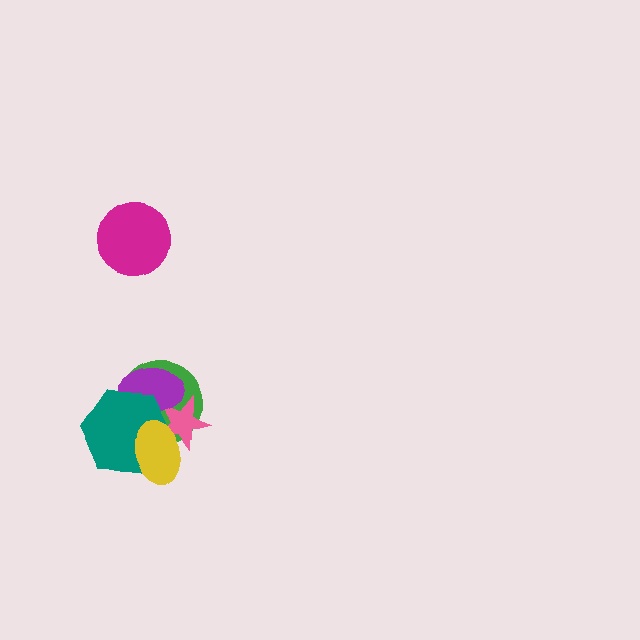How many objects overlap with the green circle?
4 objects overlap with the green circle.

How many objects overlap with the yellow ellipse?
3 objects overlap with the yellow ellipse.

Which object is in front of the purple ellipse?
The teal hexagon is in front of the purple ellipse.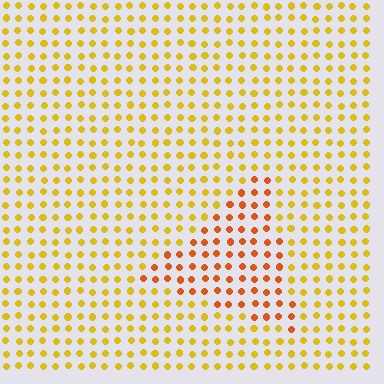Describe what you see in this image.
The image is filled with small yellow elements in a uniform arrangement. A triangle-shaped region is visible where the elements are tinted to a slightly different hue, forming a subtle color boundary.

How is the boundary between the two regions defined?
The boundary is defined purely by a slight shift in hue (about 32 degrees). Spacing, size, and orientation are identical on both sides.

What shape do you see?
I see a triangle.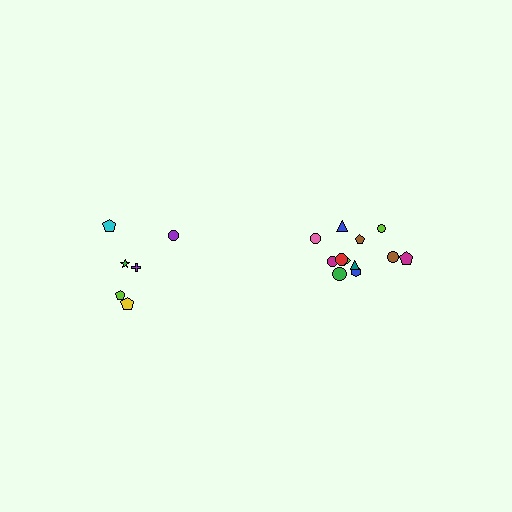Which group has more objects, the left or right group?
The right group.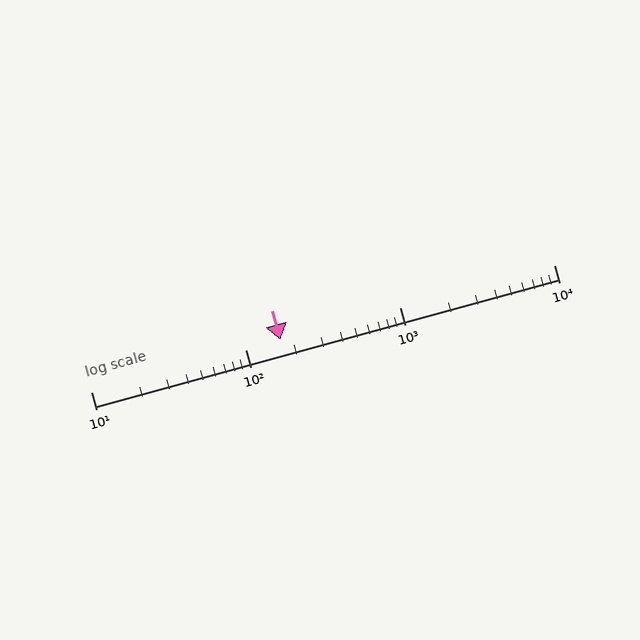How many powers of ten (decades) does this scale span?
The scale spans 3 decades, from 10 to 10000.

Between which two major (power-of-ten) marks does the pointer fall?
The pointer is between 100 and 1000.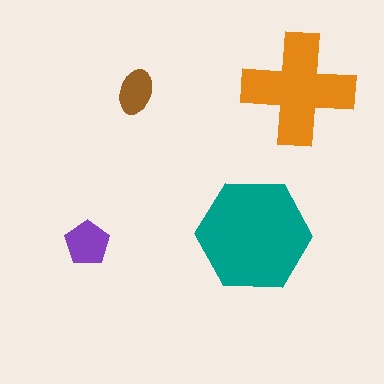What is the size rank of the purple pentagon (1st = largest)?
3rd.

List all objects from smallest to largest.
The brown ellipse, the purple pentagon, the orange cross, the teal hexagon.